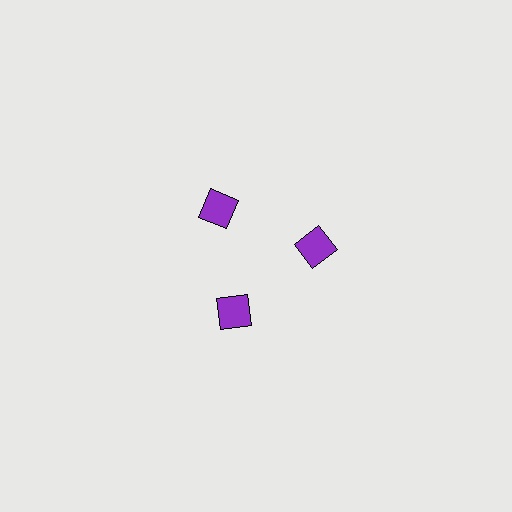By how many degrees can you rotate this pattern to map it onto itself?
The pattern maps onto itself every 120 degrees of rotation.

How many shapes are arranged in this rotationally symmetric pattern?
There are 3 shapes, arranged in 3 groups of 1.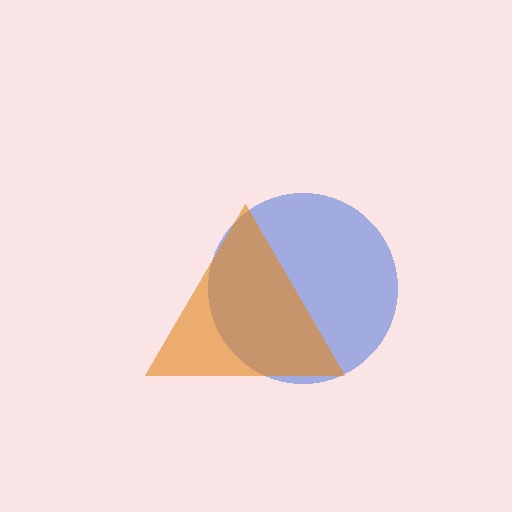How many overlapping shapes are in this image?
There are 2 overlapping shapes in the image.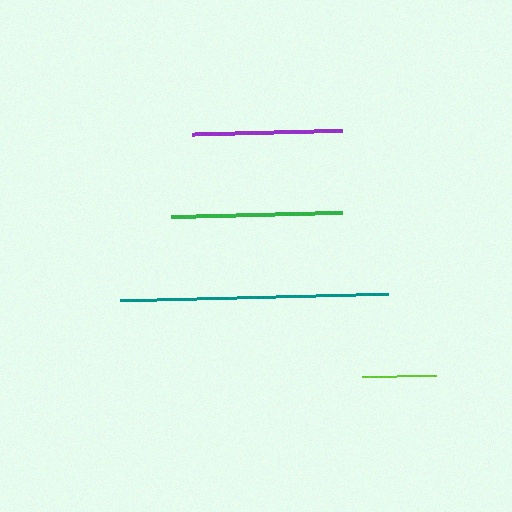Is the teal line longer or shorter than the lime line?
The teal line is longer than the lime line.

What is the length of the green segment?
The green segment is approximately 172 pixels long.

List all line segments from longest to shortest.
From longest to shortest: teal, green, purple, lime.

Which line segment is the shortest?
The lime line is the shortest at approximately 74 pixels.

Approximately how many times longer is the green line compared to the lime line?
The green line is approximately 2.3 times the length of the lime line.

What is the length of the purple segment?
The purple segment is approximately 150 pixels long.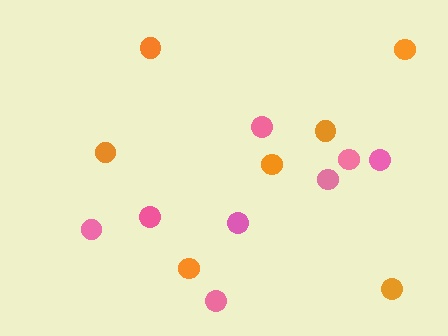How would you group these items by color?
There are 2 groups: one group of orange circles (7) and one group of pink circles (8).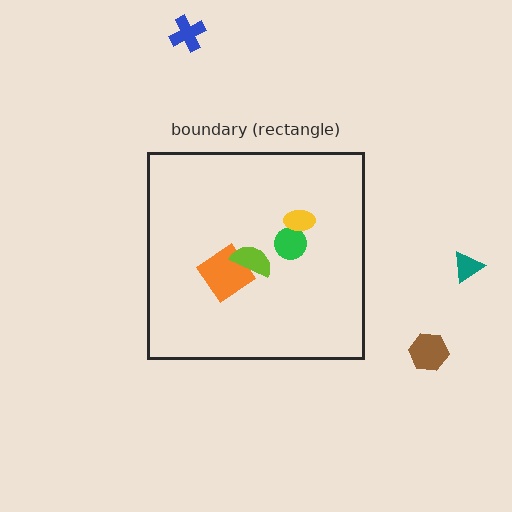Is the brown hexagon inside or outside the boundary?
Outside.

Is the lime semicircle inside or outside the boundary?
Inside.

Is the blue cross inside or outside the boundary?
Outside.